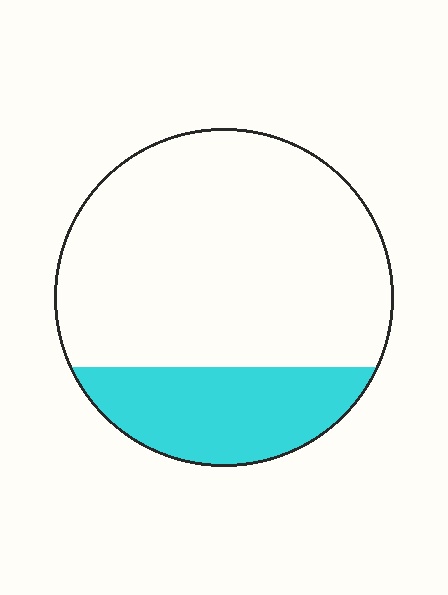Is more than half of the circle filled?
No.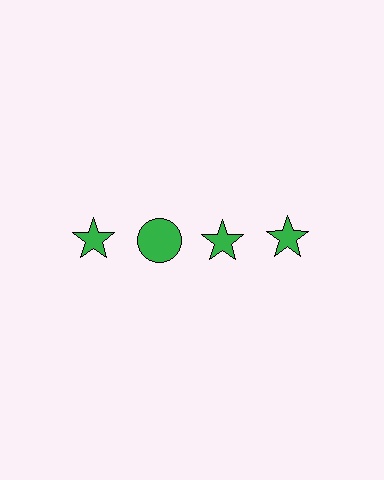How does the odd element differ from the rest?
It has a different shape: circle instead of star.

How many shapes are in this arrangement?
There are 4 shapes arranged in a grid pattern.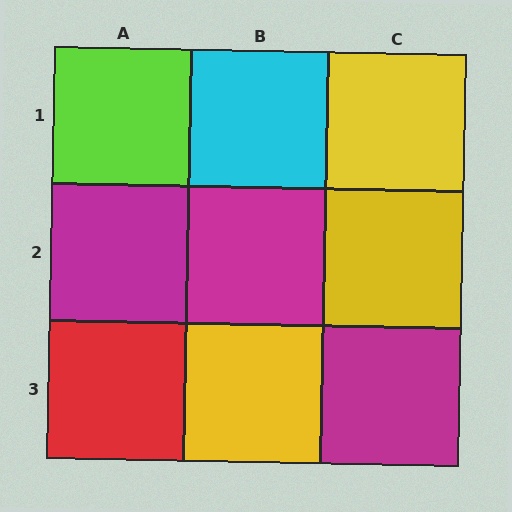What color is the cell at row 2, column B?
Magenta.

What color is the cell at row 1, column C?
Yellow.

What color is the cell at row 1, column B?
Cyan.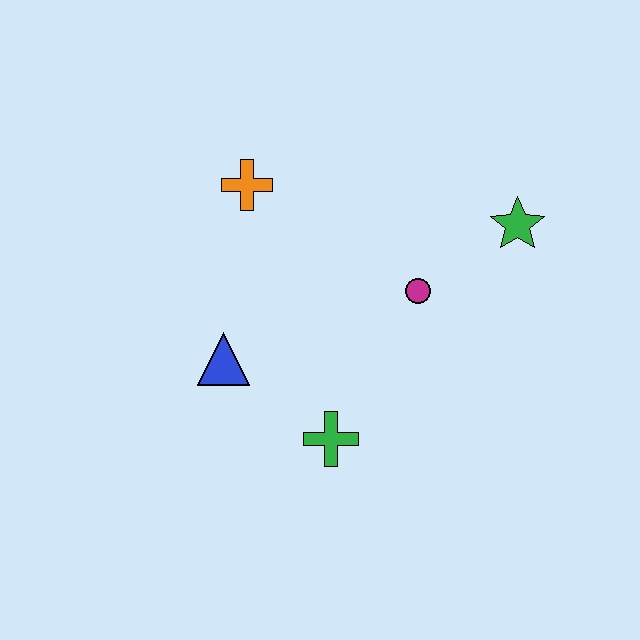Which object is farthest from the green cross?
The green star is farthest from the green cross.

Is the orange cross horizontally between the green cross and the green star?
No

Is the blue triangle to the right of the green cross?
No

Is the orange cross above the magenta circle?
Yes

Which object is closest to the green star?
The magenta circle is closest to the green star.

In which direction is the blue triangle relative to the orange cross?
The blue triangle is below the orange cross.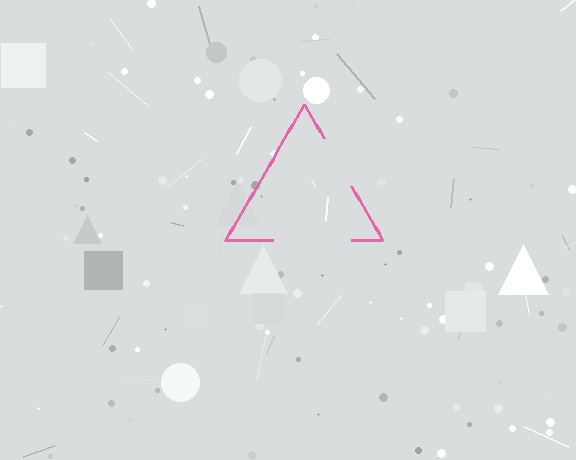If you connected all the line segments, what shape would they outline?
They would outline a triangle.